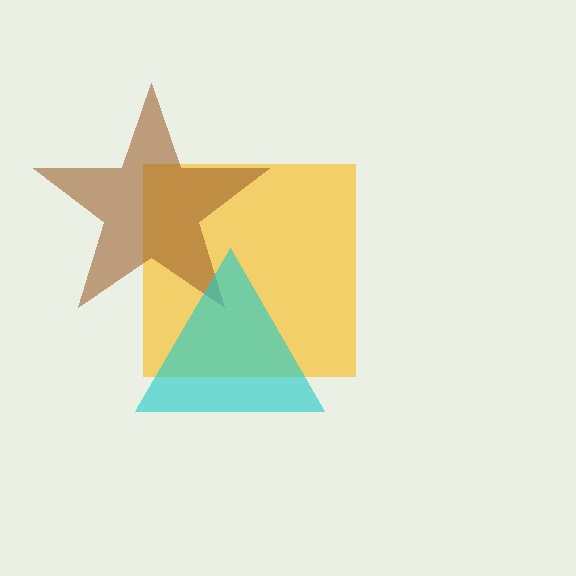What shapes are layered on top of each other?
The layered shapes are: a yellow square, a brown star, a cyan triangle.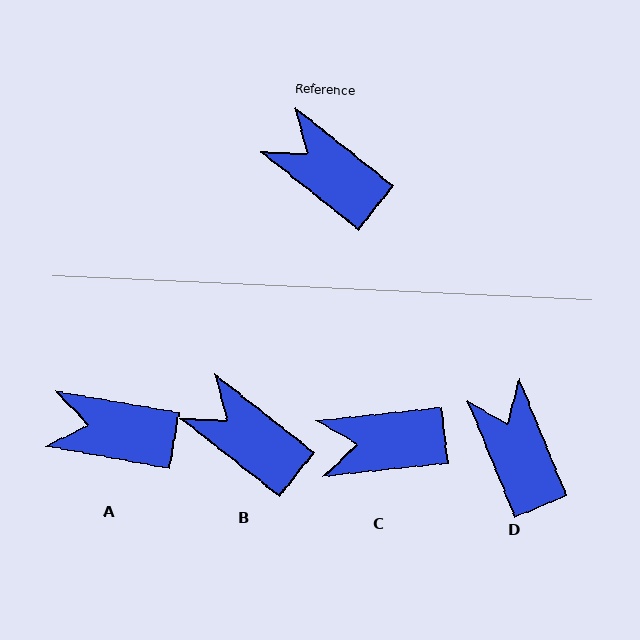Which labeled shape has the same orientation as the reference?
B.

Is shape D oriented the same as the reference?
No, it is off by about 29 degrees.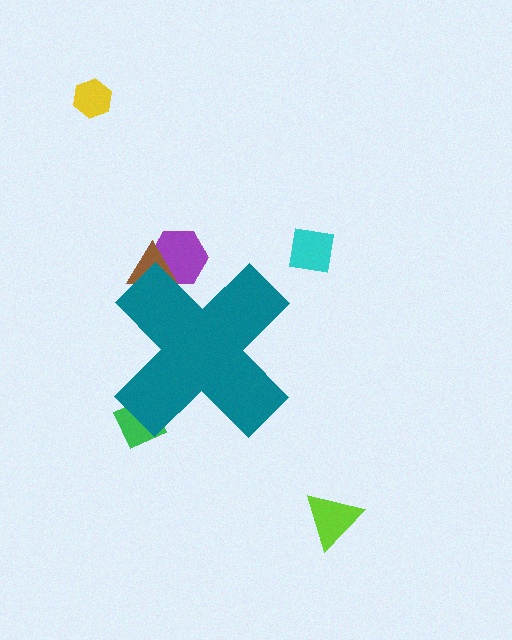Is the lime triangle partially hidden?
No, the lime triangle is fully visible.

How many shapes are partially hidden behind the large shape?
3 shapes are partially hidden.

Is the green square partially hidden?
Yes, the green square is partially hidden behind the teal cross.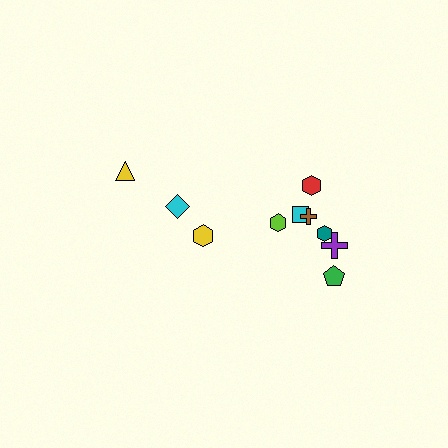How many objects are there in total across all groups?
There are 10 objects.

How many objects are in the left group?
There are 3 objects.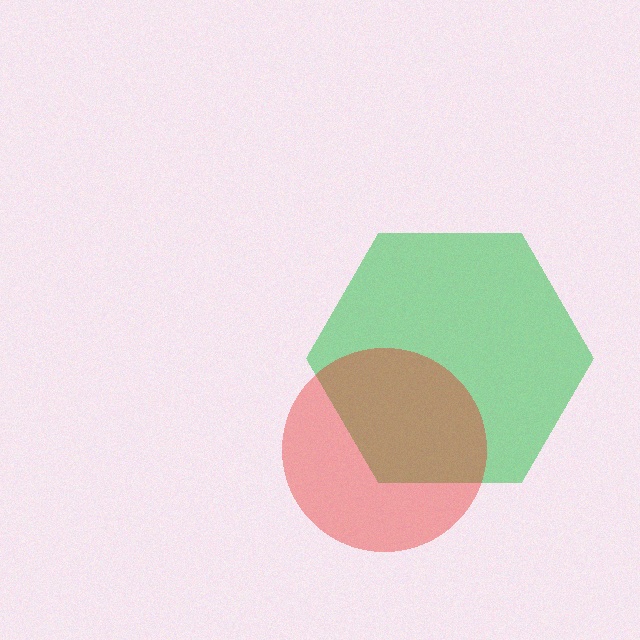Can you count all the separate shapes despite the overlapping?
Yes, there are 2 separate shapes.